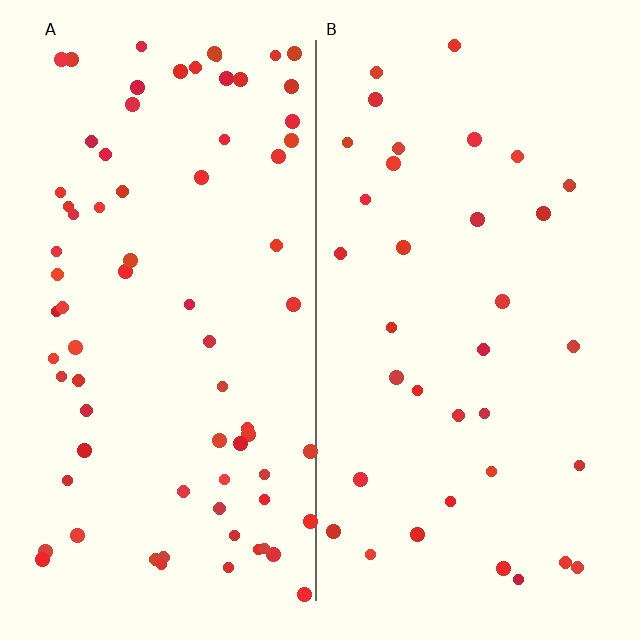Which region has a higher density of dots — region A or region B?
A (the left).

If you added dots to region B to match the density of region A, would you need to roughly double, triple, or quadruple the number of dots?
Approximately double.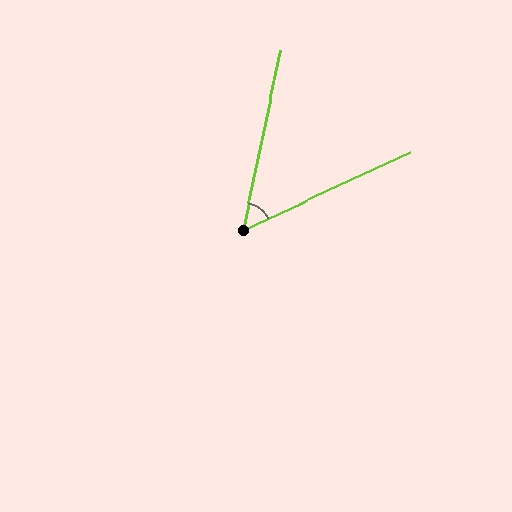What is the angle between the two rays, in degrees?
Approximately 53 degrees.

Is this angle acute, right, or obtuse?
It is acute.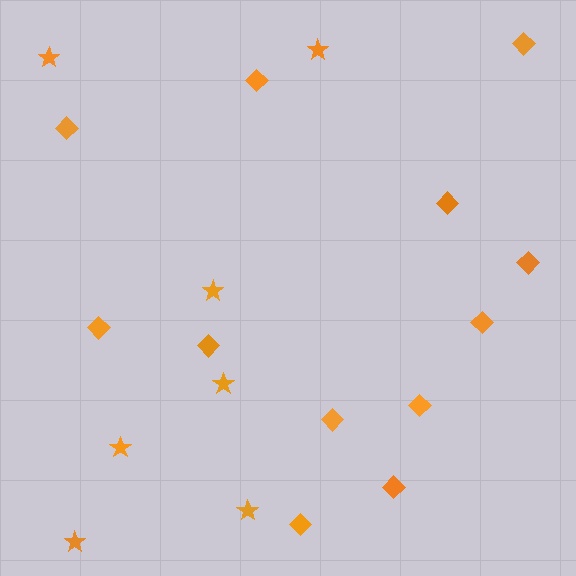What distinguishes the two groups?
There are 2 groups: one group of diamonds (12) and one group of stars (7).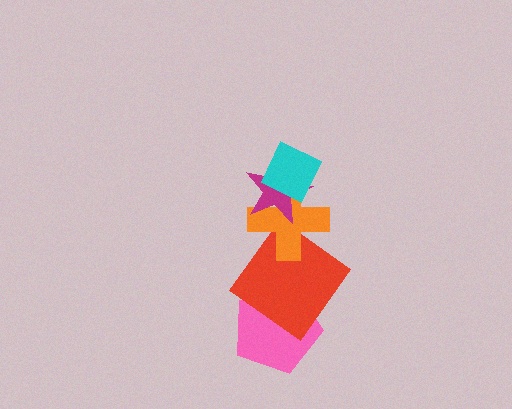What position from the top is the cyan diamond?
The cyan diamond is 1st from the top.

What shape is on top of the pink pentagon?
The red diamond is on top of the pink pentagon.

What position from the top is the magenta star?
The magenta star is 2nd from the top.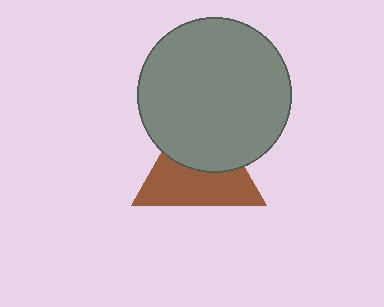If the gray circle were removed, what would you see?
You would see the complete brown triangle.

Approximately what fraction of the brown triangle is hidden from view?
Roughly 46% of the brown triangle is hidden behind the gray circle.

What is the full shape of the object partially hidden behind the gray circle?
The partially hidden object is a brown triangle.